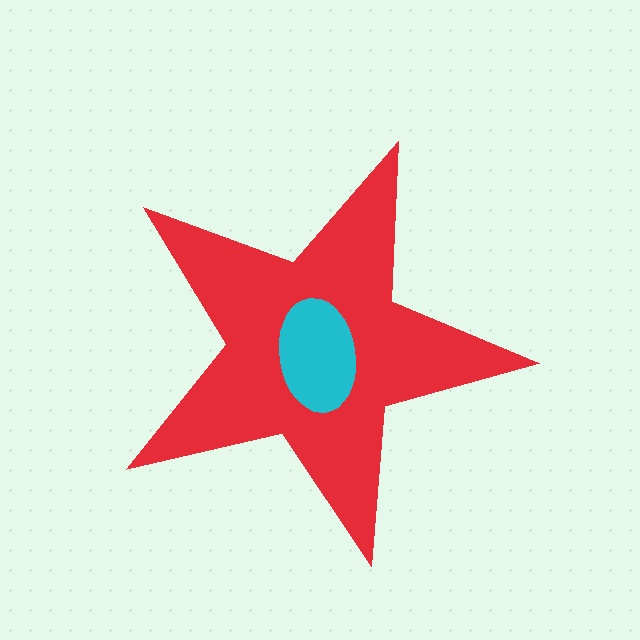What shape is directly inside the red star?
The cyan ellipse.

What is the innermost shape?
The cyan ellipse.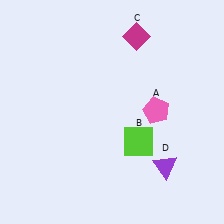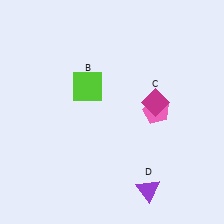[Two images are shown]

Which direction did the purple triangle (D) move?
The purple triangle (D) moved down.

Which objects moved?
The objects that moved are: the lime square (B), the magenta diamond (C), the purple triangle (D).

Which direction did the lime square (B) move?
The lime square (B) moved up.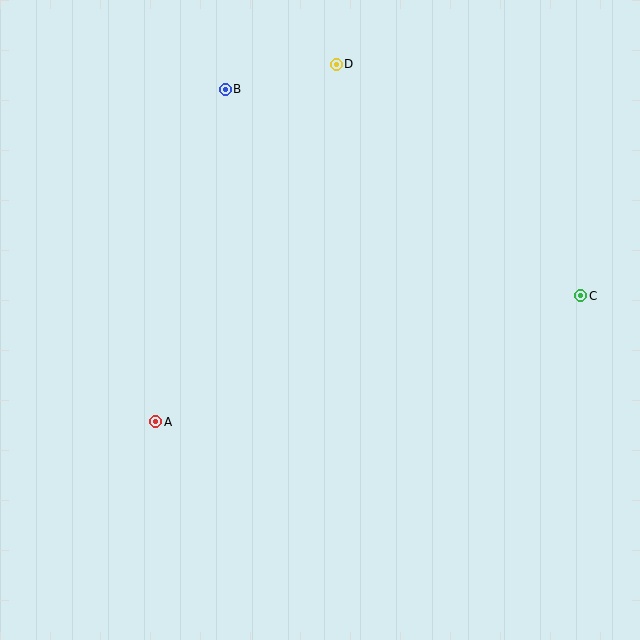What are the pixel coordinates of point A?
Point A is at (156, 422).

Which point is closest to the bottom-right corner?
Point C is closest to the bottom-right corner.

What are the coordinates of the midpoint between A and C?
The midpoint between A and C is at (368, 359).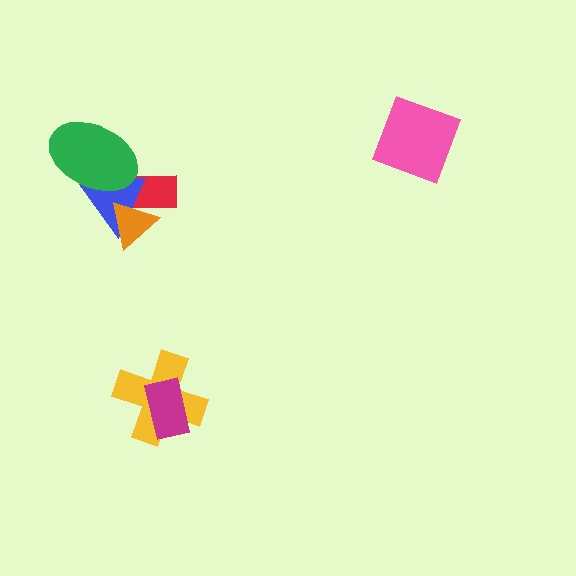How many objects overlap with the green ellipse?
2 objects overlap with the green ellipse.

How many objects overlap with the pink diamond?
0 objects overlap with the pink diamond.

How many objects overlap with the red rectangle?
3 objects overlap with the red rectangle.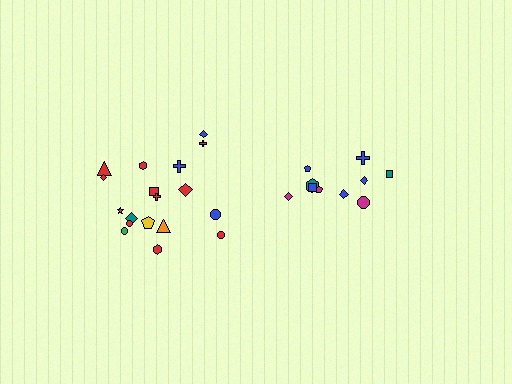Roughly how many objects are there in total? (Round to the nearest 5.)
Roughly 30 objects in total.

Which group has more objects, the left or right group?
The left group.